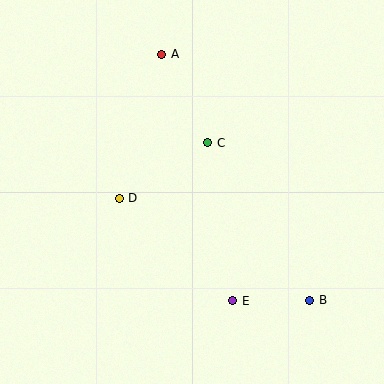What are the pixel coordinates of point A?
Point A is at (162, 54).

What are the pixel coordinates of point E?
Point E is at (232, 301).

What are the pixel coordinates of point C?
Point C is at (208, 143).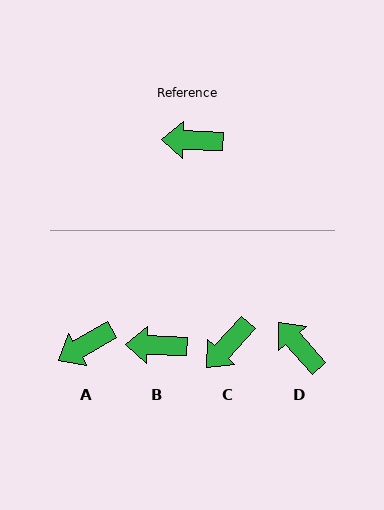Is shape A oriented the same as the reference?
No, it is off by about 32 degrees.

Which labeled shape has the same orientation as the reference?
B.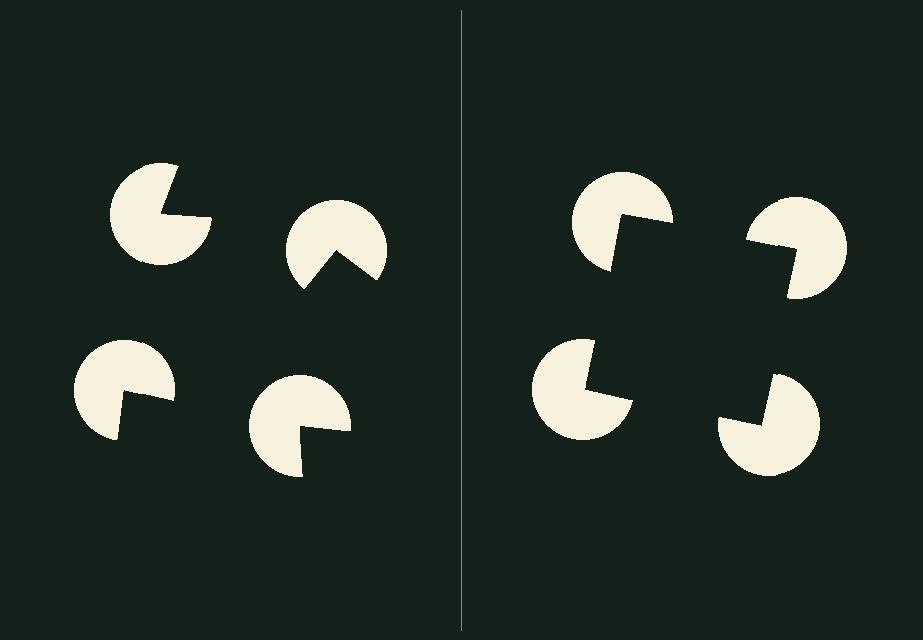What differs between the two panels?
The pac-man discs are positioned identically on both sides; only the wedge orientations differ. On the right they align to a square; on the left they are misaligned.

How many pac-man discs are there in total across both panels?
8 — 4 on each side.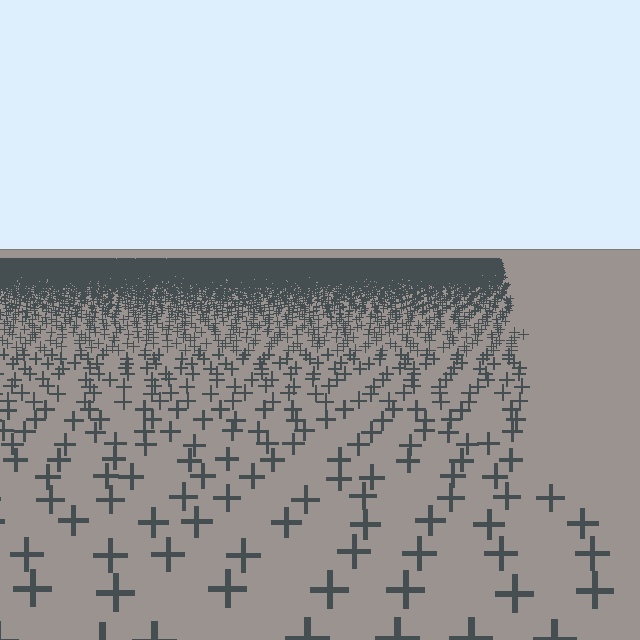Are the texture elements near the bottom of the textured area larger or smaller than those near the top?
Larger. Near the bottom, elements are closer to the viewer and appear at a bigger on-screen size.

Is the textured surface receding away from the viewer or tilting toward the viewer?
The surface is receding away from the viewer. Texture elements get smaller and denser toward the top.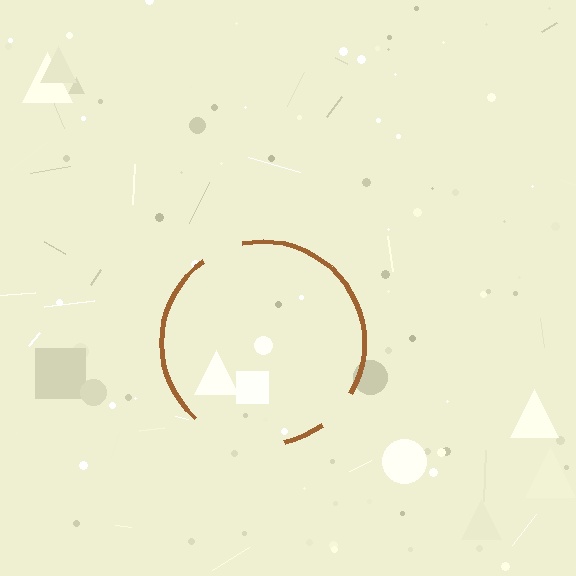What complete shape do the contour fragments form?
The contour fragments form a circle.